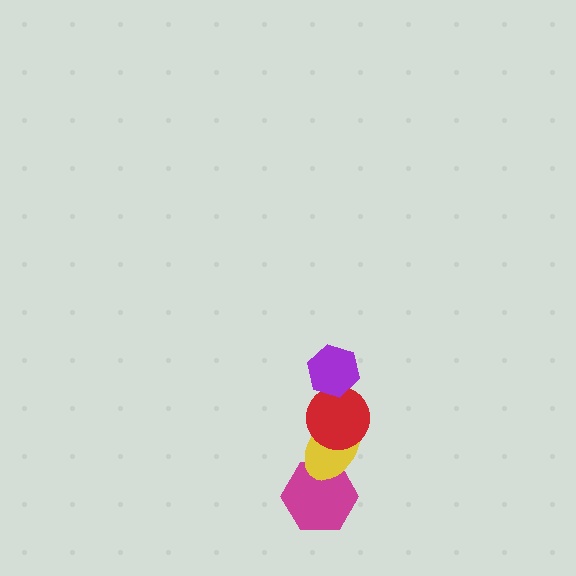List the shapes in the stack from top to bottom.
From top to bottom: the purple hexagon, the red circle, the yellow ellipse, the magenta hexagon.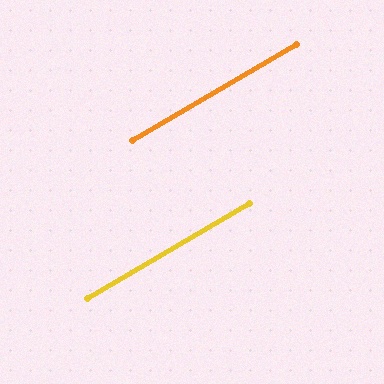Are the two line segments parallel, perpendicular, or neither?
Parallel — their directions differ by only 0.1°.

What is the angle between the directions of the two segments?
Approximately 0 degrees.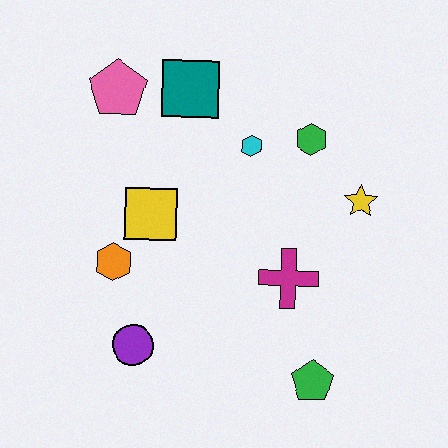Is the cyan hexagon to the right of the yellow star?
No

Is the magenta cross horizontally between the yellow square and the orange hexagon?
No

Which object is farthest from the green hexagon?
The purple circle is farthest from the green hexagon.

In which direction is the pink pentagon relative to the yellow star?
The pink pentagon is to the left of the yellow star.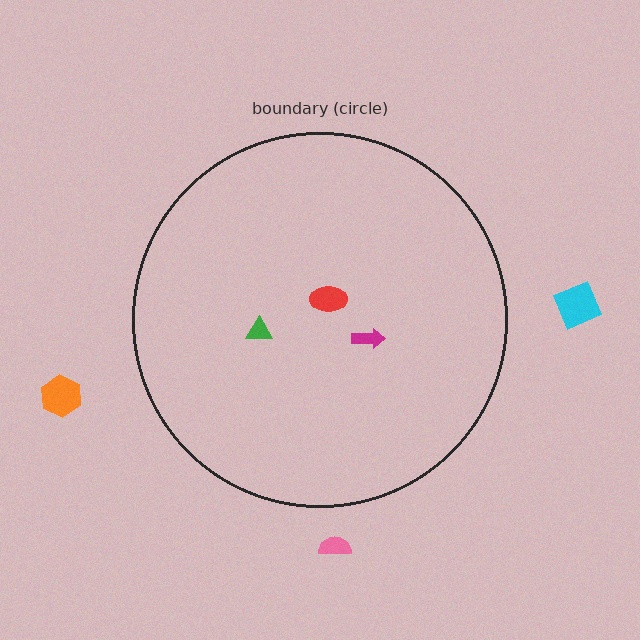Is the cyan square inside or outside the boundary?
Outside.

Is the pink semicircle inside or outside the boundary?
Outside.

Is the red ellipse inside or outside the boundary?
Inside.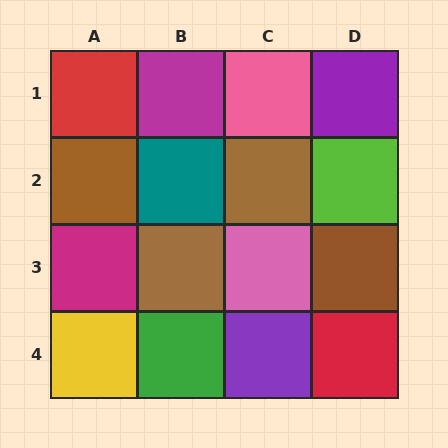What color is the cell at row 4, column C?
Purple.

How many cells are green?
1 cell is green.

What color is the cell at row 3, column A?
Magenta.